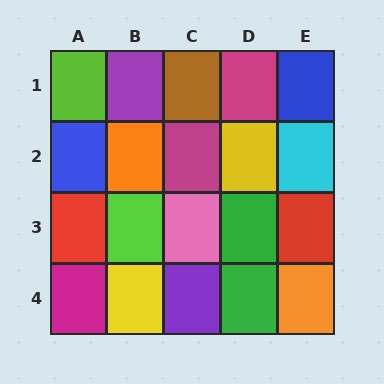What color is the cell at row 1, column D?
Magenta.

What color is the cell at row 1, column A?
Lime.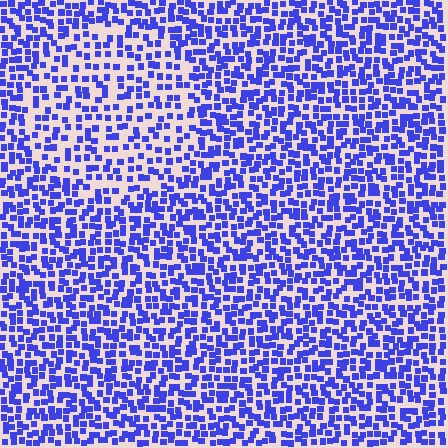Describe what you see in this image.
The image contains small blue elements arranged at two different densities. A circle-shaped region is visible where the elements are less densely packed than the surrounding area.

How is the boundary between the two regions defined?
The boundary is defined by a change in element density (approximately 1.7x ratio). All elements are the same color, size, and shape.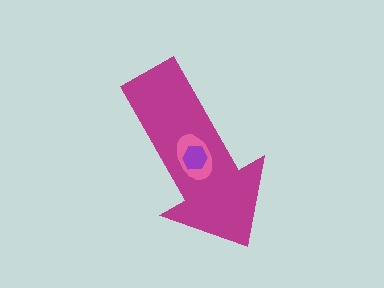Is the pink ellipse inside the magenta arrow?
Yes.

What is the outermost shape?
The magenta arrow.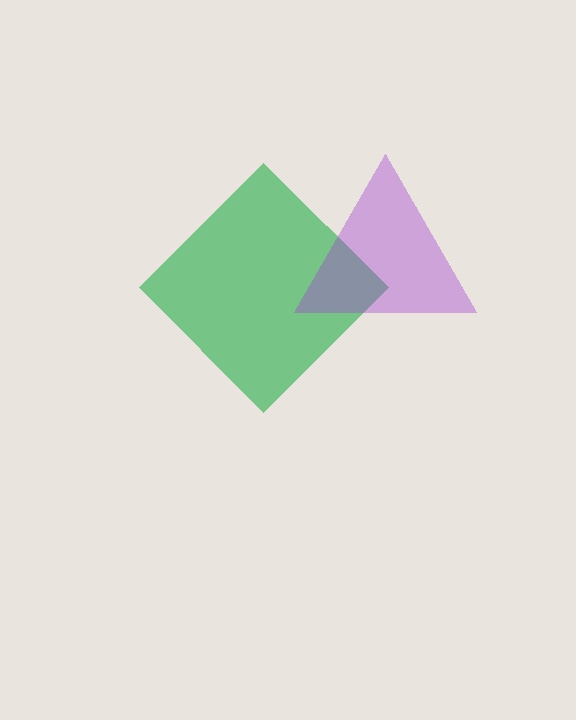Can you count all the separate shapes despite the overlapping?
Yes, there are 2 separate shapes.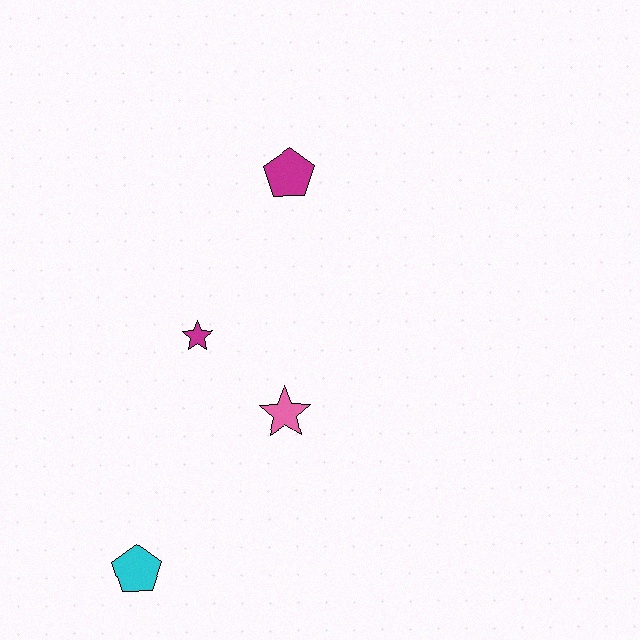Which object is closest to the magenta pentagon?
The magenta star is closest to the magenta pentagon.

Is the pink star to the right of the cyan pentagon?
Yes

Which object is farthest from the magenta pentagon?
The cyan pentagon is farthest from the magenta pentagon.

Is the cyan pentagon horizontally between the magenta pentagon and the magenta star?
No